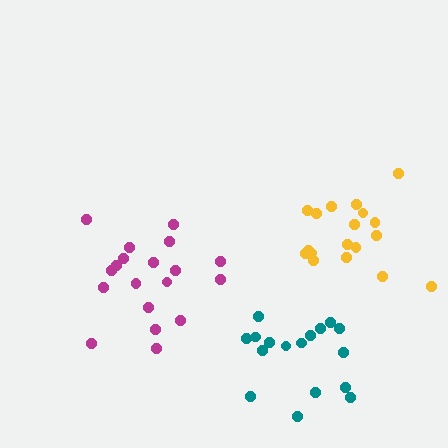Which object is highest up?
The yellow cluster is topmost.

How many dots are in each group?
Group 1: 17 dots, Group 2: 19 dots, Group 3: 18 dots (54 total).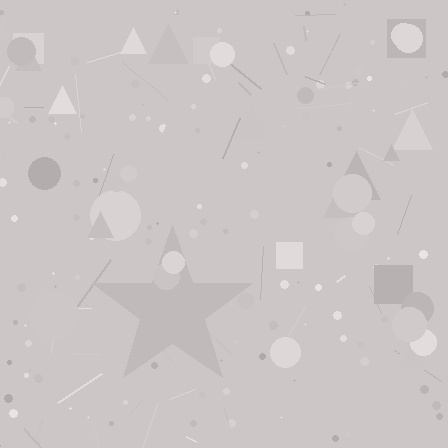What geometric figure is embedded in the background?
A star is embedded in the background.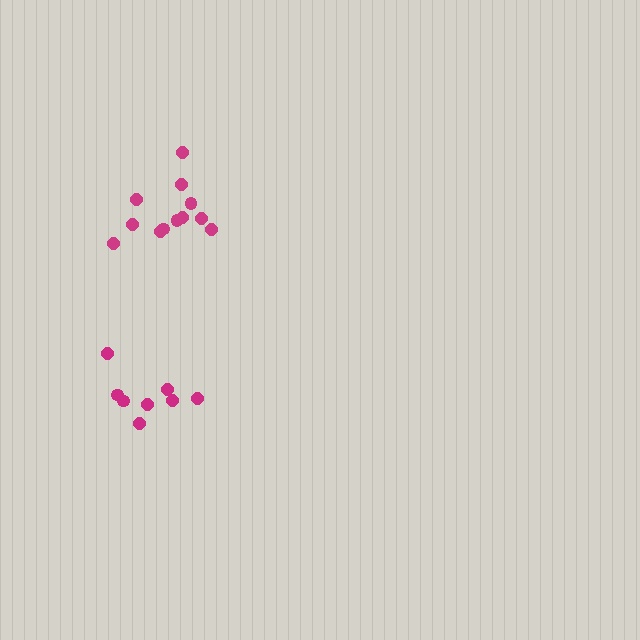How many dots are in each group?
Group 1: 8 dots, Group 2: 12 dots (20 total).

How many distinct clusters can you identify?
There are 2 distinct clusters.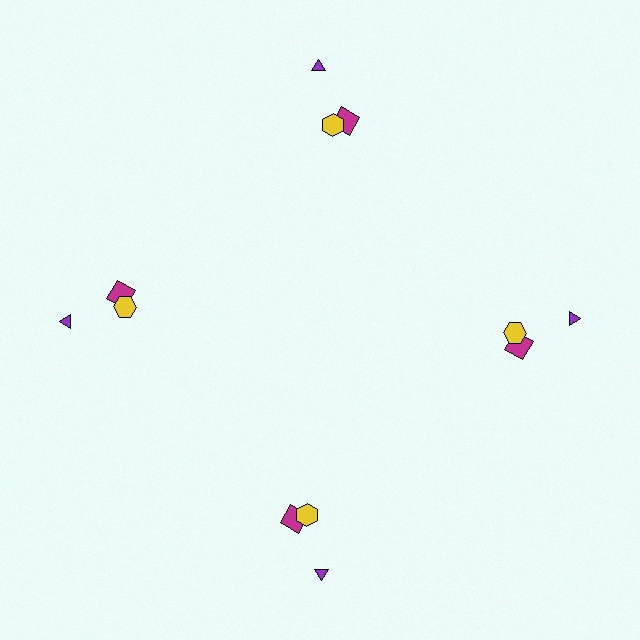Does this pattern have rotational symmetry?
Yes, this pattern has 4-fold rotational symmetry. It looks the same after rotating 90 degrees around the center.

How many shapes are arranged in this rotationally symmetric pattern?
There are 12 shapes, arranged in 4 groups of 3.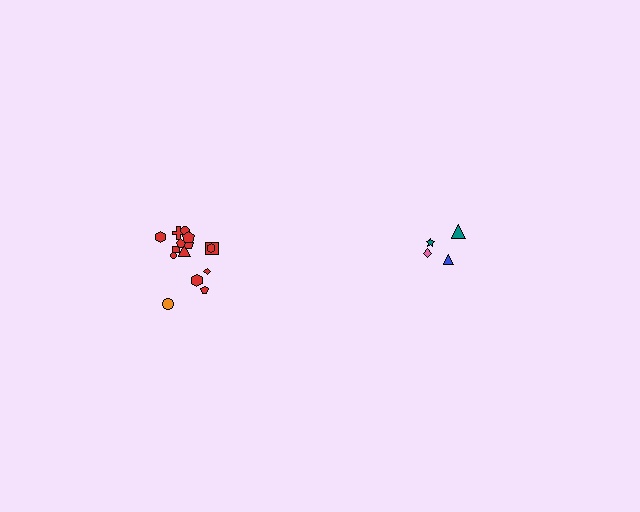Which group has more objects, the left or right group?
The left group.